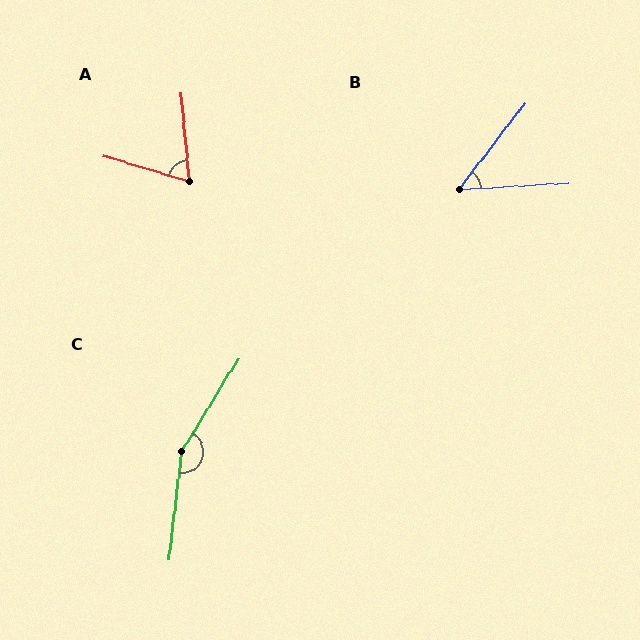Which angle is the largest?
C, at approximately 155 degrees.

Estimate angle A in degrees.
Approximately 68 degrees.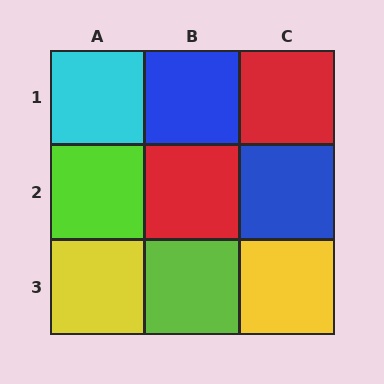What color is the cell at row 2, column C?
Blue.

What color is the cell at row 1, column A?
Cyan.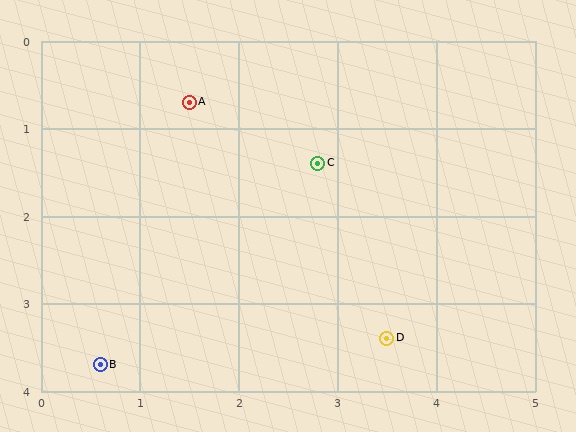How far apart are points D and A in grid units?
Points D and A are about 3.4 grid units apart.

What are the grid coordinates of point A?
Point A is at approximately (1.5, 0.7).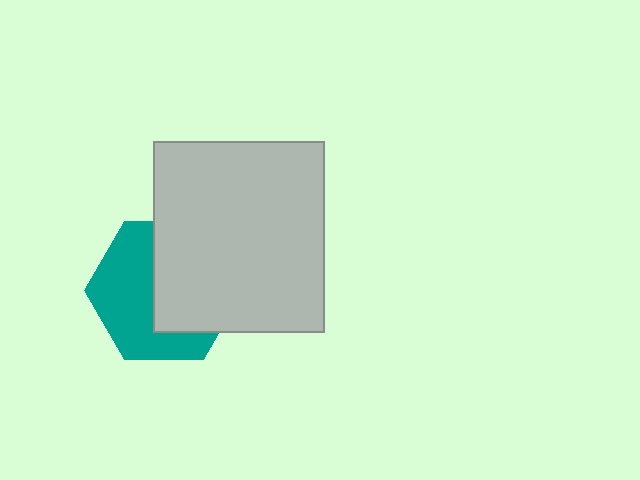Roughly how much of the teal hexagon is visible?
About half of it is visible (roughly 50%).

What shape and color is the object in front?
The object in front is a light gray rectangle.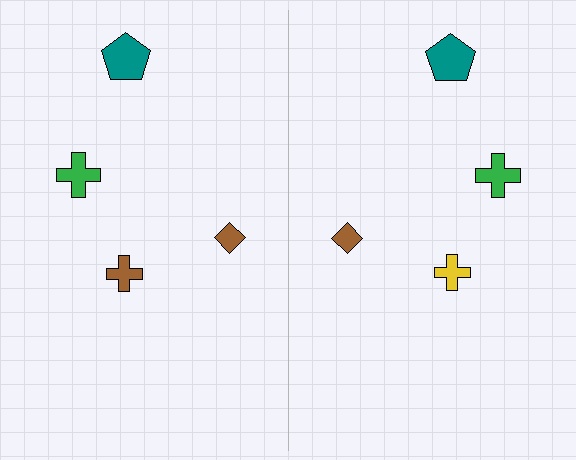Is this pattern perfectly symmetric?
No, the pattern is not perfectly symmetric. The yellow cross on the right side breaks the symmetry — its mirror counterpart is brown.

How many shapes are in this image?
There are 8 shapes in this image.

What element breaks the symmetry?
The yellow cross on the right side breaks the symmetry — its mirror counterpart is brown.